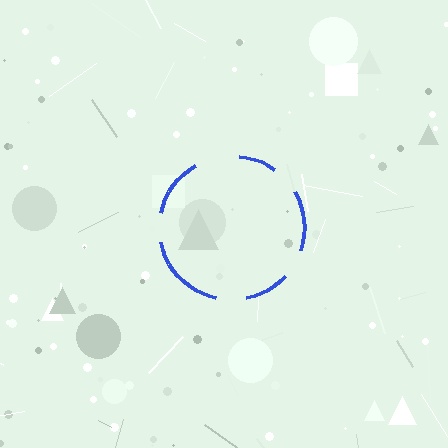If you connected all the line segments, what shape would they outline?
They would outline a circle.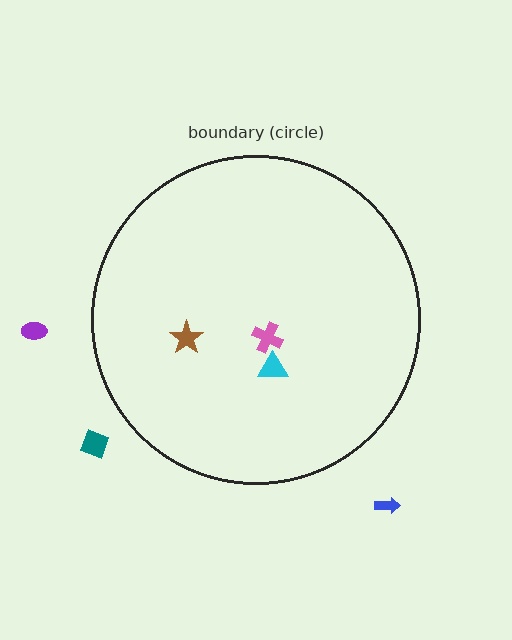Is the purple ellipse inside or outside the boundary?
Outside.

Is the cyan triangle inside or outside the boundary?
Inside.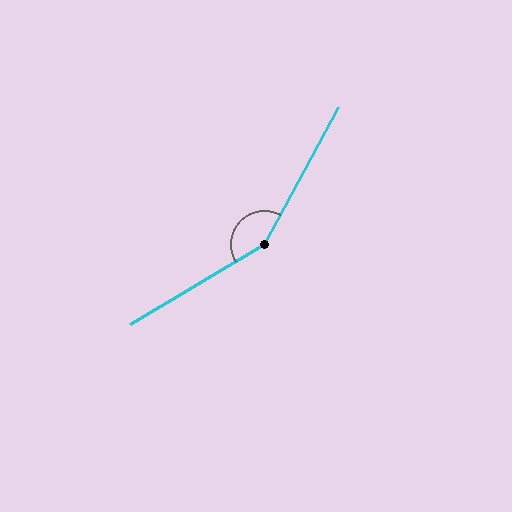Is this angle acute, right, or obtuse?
It is obtuse.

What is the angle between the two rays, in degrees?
Approximately 150 degrees.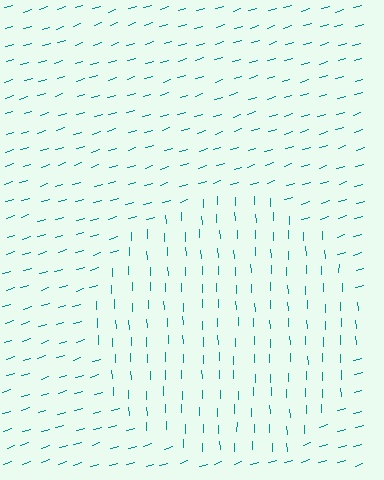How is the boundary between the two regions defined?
The boundary is defined purely by a change in line orientation (approximately 75 degrees difference). All lines are the same color and thickness.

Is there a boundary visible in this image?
Yes, there is a texture boundary formed by a change in line orientation.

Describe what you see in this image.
The image is filled with small teal line segments. A circle region in the image has lines oriented differently from the surrounding lines, creating a visible texture boundary.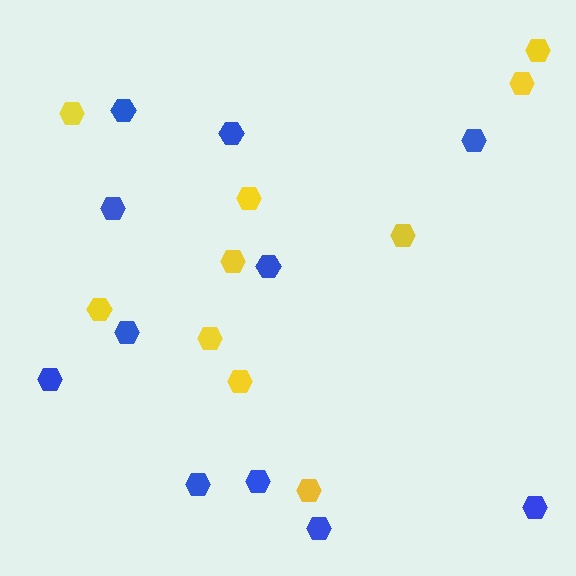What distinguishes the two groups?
There are 2 groups: one group of blue hexagons (11) and one group of yellow hexagons (10).